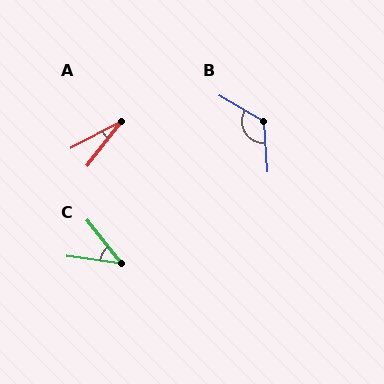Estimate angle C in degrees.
Approximately 44 degrees.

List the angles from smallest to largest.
A (25°), C (44°), B (124°).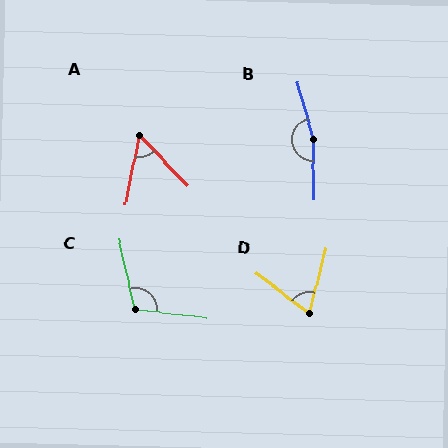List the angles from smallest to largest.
A (55°), D (68°), C (109°), B (165°).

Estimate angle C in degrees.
Approximately 109 degrees.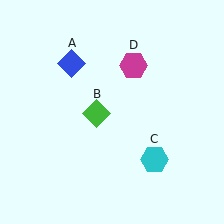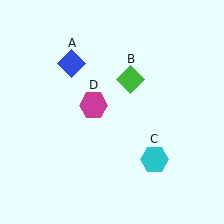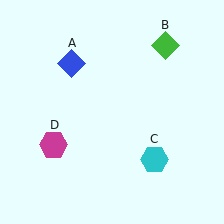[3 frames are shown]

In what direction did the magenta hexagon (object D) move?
The magenta hexagon (object D) moved down and to the left.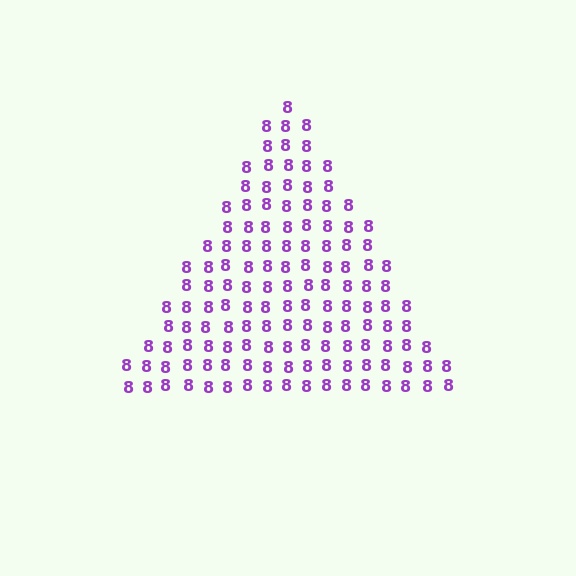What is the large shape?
The large shape is a triangle.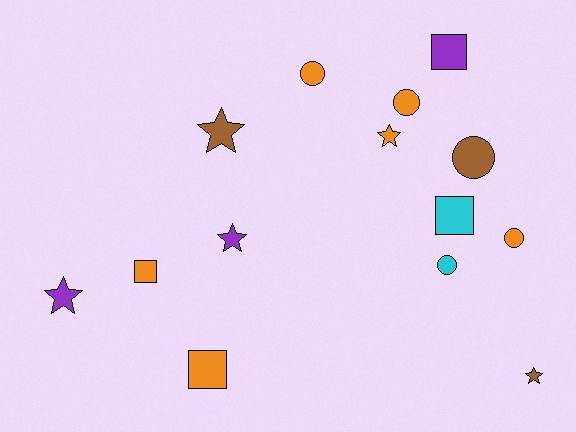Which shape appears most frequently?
Star, with 5 objects.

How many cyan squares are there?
There is 1 cyan square.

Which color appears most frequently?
Orange, with 6 objects.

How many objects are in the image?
There are 14 objects.